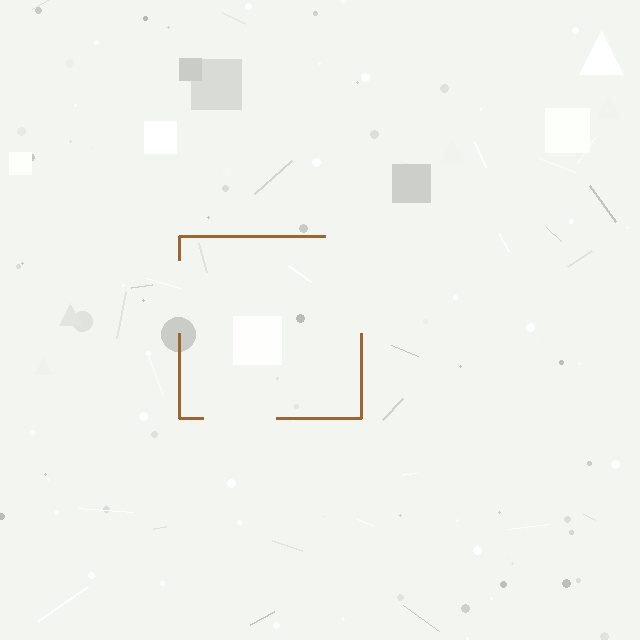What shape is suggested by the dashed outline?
The dashed outline suggests a square.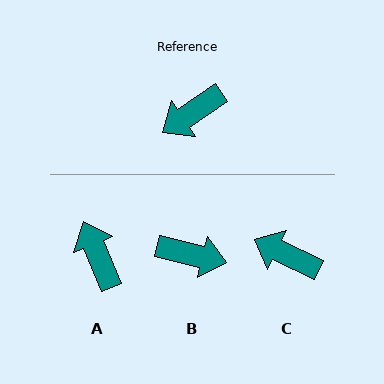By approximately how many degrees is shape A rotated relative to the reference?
Approximately 101 degrees clockwise.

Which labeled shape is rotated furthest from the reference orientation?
B, about 133 degrees away.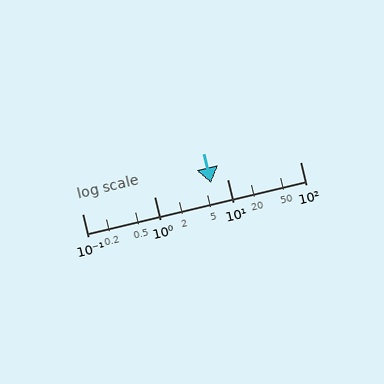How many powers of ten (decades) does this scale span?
The scale spans 3 decades, from 0.1 to 100.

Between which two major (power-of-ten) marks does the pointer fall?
The pointer is between 1 and 10.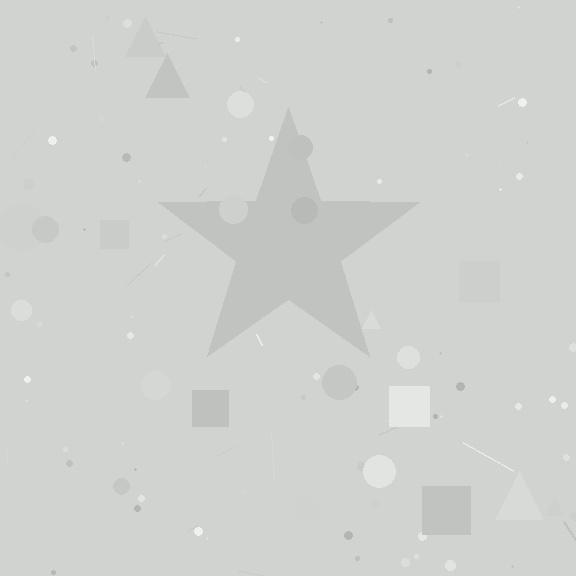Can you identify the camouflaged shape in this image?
The camouflaged shape is a star.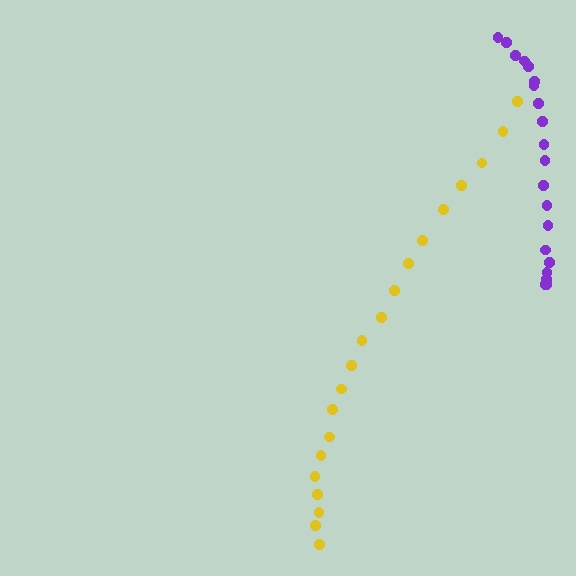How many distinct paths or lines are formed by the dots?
There are 2 distinct paths.